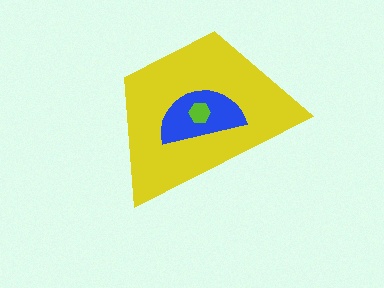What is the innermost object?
The lime hexagon.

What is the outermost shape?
The yellow trapezoid.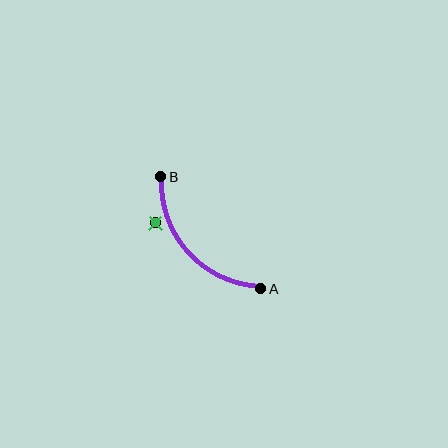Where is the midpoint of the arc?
The arc midpoint is the point on the curve farthest from the straight line joining A and B. It sits below and to the left of that line.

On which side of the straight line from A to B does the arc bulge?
The arc bulges below and to the left of the straight line connecting A and B.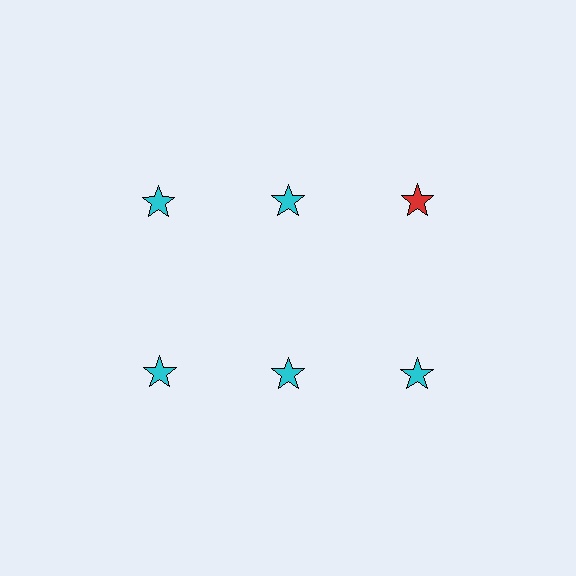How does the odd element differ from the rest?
It has a different color: red instead of cyan.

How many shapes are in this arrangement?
There are 6 shapes arranged in a grid pattern.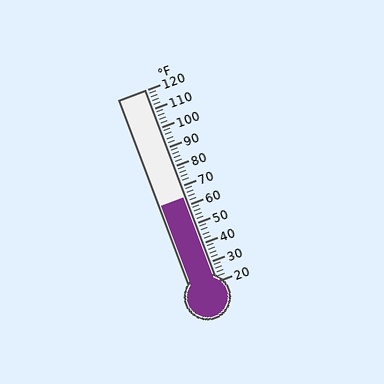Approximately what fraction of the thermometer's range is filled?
The thermometer is filled to approximately 45% of its range.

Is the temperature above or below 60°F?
The temperature is above 60°F.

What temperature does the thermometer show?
The thermometer shows approximately 64°F.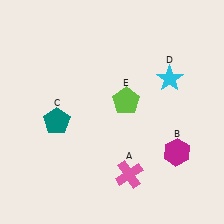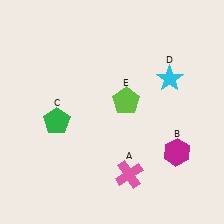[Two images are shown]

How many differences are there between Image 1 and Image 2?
There is 1 difference between the two images.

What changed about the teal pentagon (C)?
In Image 1, C is teal. In Image 2, it changed to green.